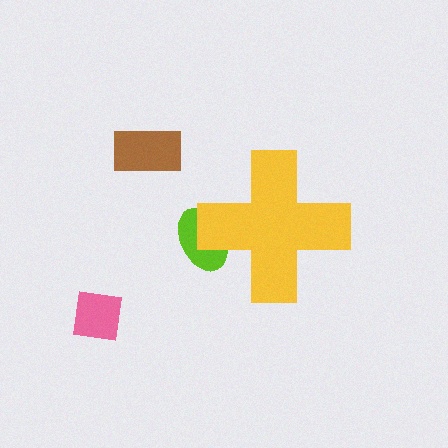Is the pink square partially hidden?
No, the pink square is fully visible.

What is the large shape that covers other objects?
A yellow cross.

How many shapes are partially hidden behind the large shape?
1 shape is partially hidden.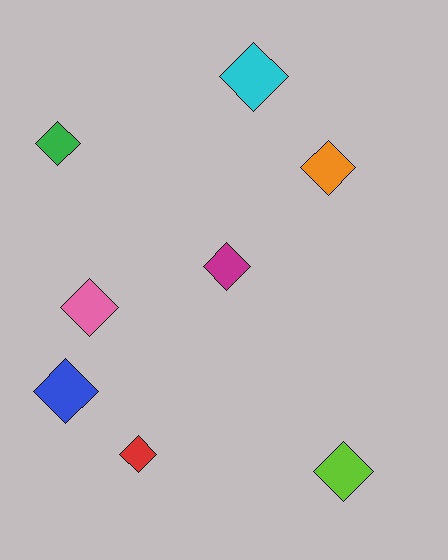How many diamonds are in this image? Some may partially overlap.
There are 8 diamonds.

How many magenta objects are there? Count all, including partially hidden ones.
There is 1 magenta object.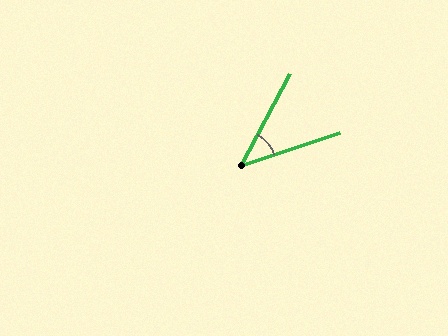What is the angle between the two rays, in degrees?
Approximately 44 degrees.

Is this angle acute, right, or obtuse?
It is acute.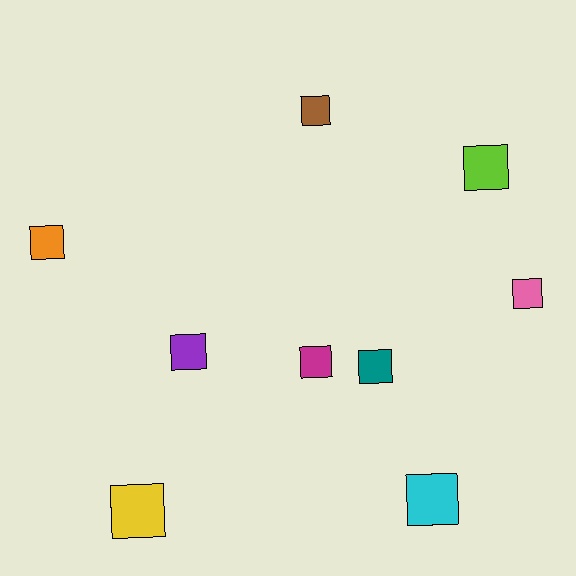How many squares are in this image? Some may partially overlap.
There are 9 squares.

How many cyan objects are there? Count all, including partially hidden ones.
There is 1 cyan object.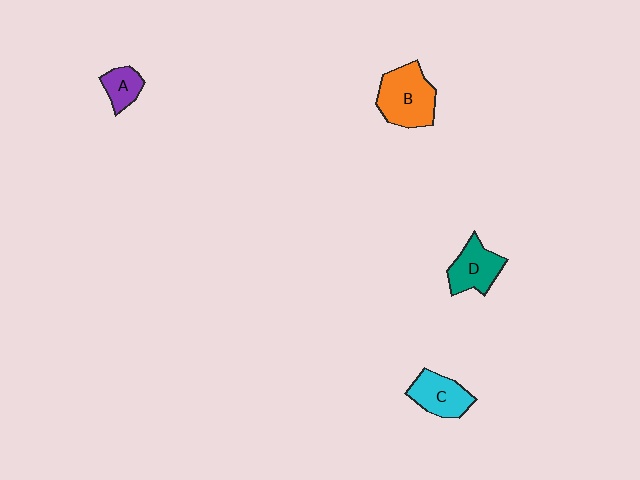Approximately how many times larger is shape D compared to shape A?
Approximately 1.6 times.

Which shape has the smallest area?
Shape A (purple).